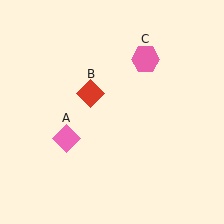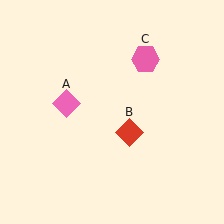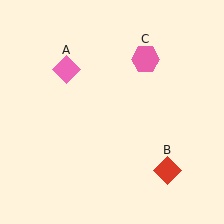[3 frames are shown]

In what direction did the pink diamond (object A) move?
The pink diamond (object A) moved up.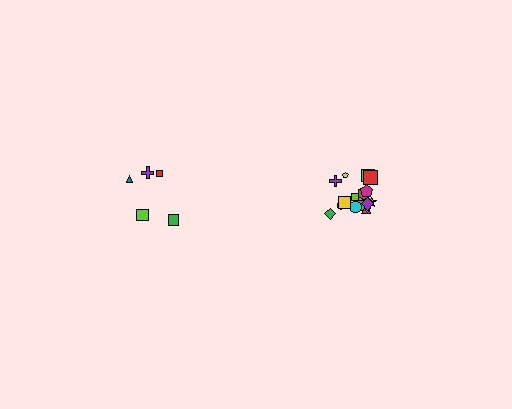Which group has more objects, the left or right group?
The right group.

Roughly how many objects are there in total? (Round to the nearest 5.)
Roughly 25 objects in total.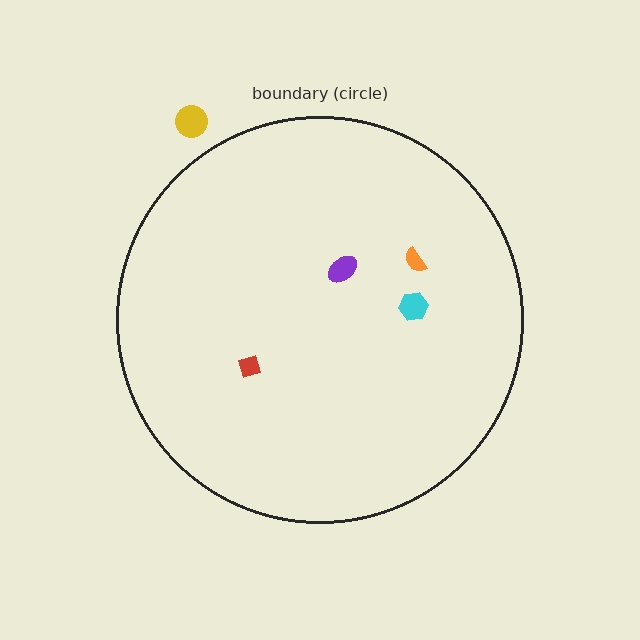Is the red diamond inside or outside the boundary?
Inside.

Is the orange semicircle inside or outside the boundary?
Inside.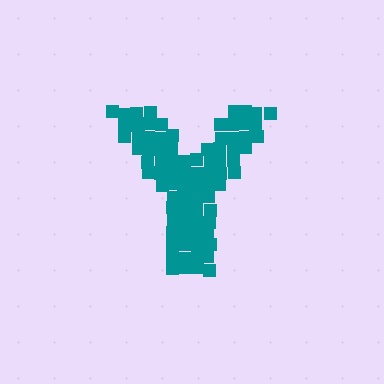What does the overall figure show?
The overall figure shows the letter Y.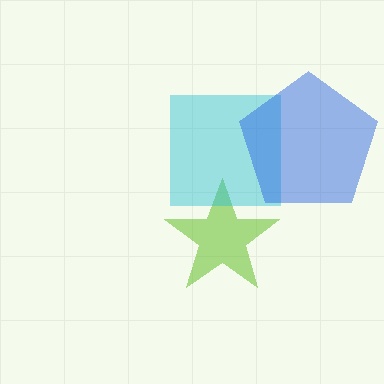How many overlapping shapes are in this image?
There are 3 overlapping shapes in the image.